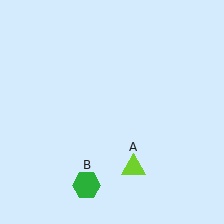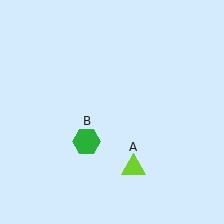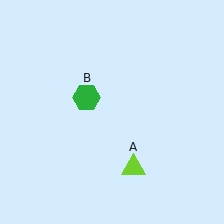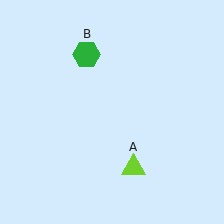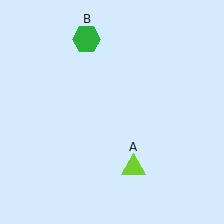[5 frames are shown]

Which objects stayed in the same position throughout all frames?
Lime triangle (object A) remained stationary.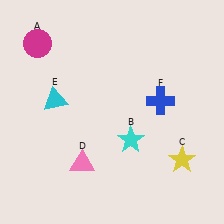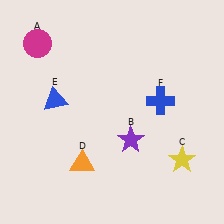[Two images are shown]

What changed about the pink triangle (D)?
In Image 1, D is pink. In Image 2, it changed to orange.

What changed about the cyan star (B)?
In Image 1, B is cyan. In Image 2, it changed to purple.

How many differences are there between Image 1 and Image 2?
There are 3 differences between the two images.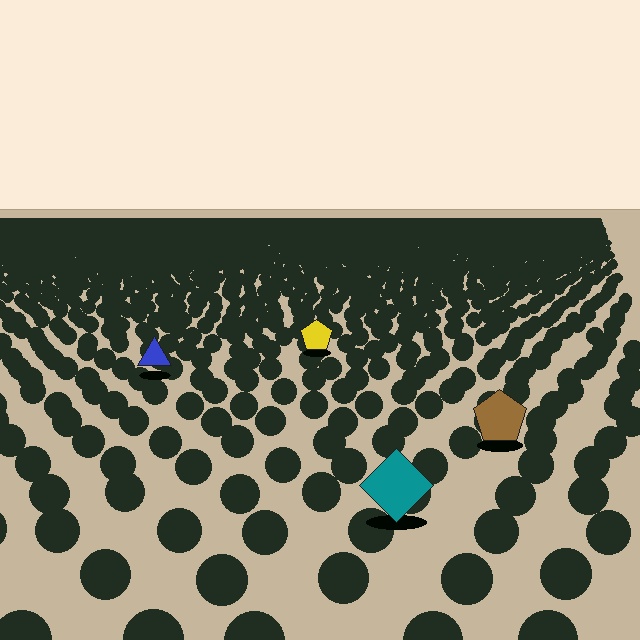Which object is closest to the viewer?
The teal diamond is closest. The texture marks near it are larger and more spread out.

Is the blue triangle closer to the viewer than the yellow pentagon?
Yes. The blue triangle is closer — you can tell from the texture gradient: the ground texture is coarser near it.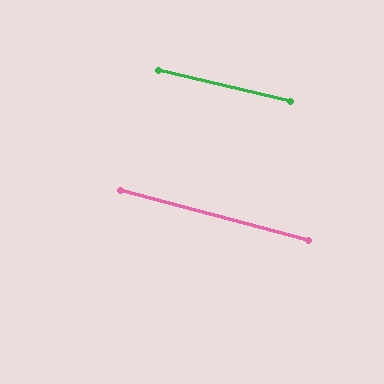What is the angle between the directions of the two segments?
Approximately 2 degrees.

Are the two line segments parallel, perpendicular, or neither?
Parallel — their directions differ by only 1.6°.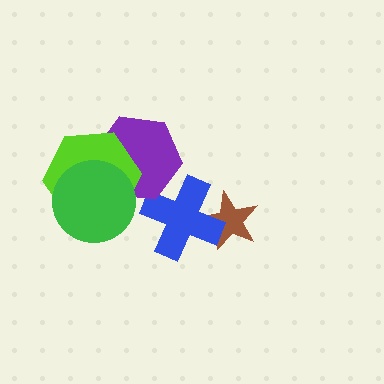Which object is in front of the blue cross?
The purple hexagon is in front of the blue cross.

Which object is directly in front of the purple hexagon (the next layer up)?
The lime hexagon is directly in front of the purple hexagon.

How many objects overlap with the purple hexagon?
3 objects overlap with the purple hexagon.